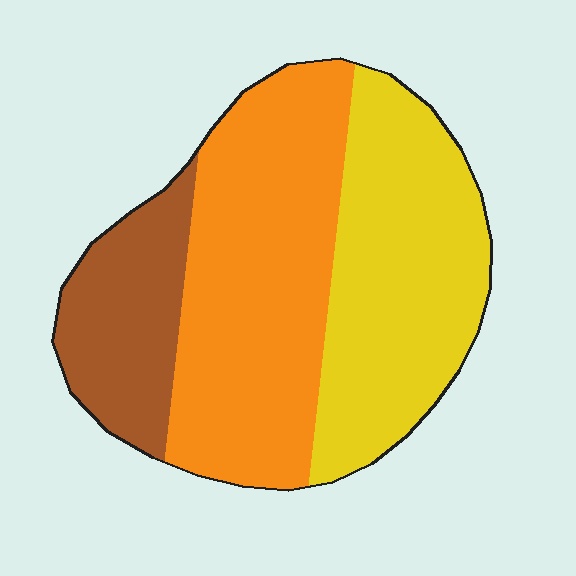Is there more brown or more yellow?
Yellow.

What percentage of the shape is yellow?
Yellow covers around 35% of the shape.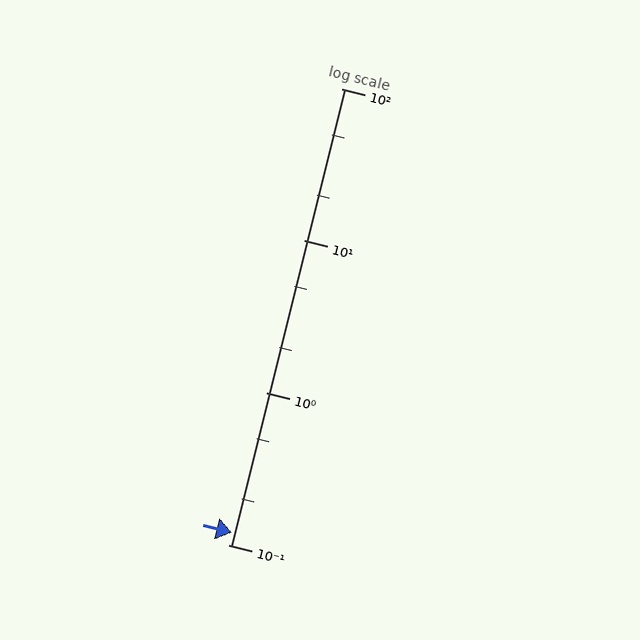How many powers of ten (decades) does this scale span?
The scale spans 3 decades, from 0.1 to 100.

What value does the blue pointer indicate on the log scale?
The pointer indicates approximately 0.12.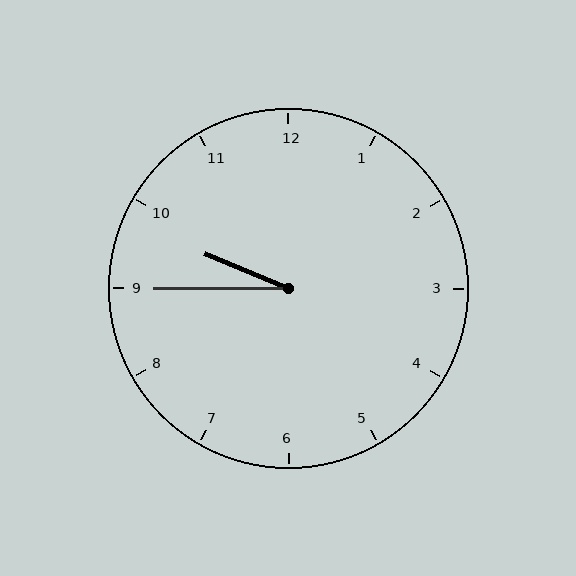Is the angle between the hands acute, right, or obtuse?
It is acute.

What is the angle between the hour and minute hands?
Approximately 22 degrees.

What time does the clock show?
9:45.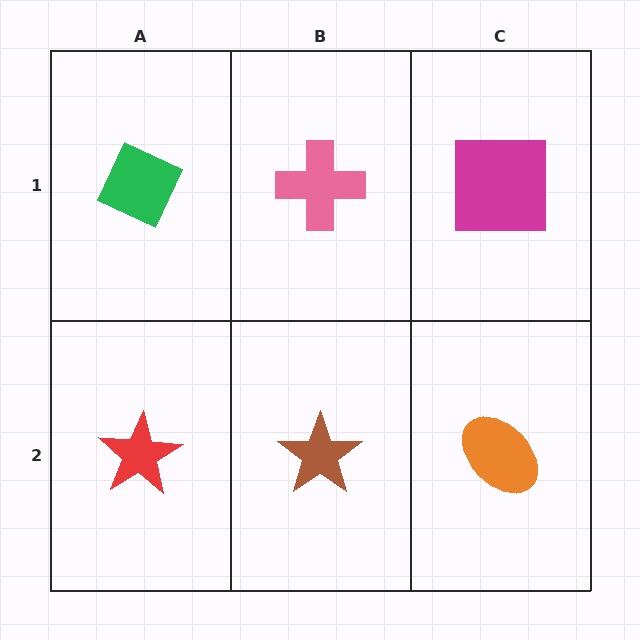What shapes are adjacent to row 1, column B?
A brown star (row 2, column B), a green diamond (row 1, column A), a magenta square (row 1, column C).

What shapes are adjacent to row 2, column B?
A pink cross (row 1, column B), a red star (row 2, column A), an orange ellipse (row 2, column C).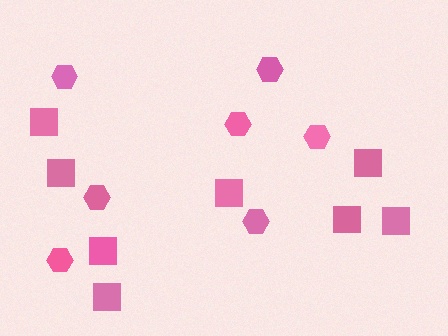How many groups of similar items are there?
There are 2 groups: one group of squares (8) and one group of hexagons (7).